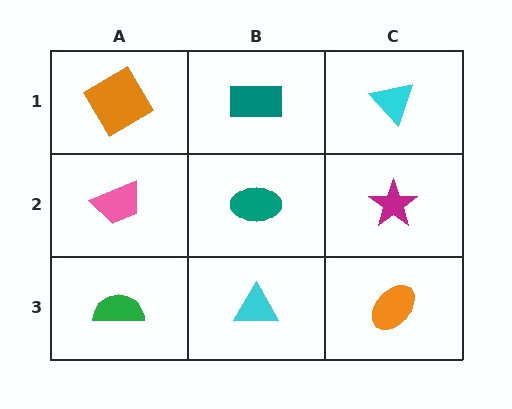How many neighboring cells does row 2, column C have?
3.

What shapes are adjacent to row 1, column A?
A pink trapezoid (row 2, column A), a teal rectangle (row 1, column B).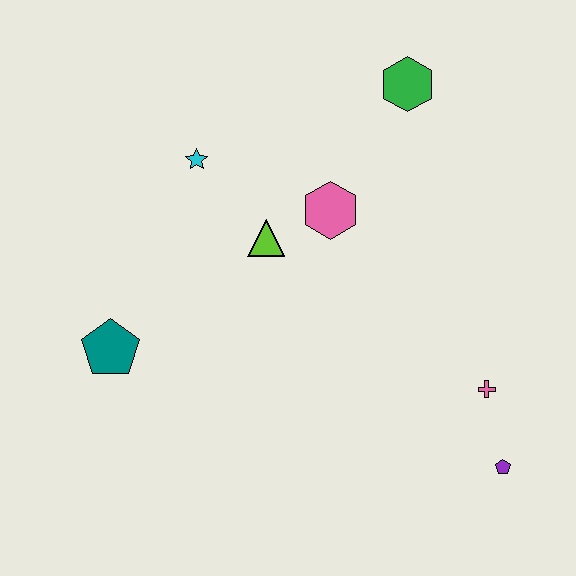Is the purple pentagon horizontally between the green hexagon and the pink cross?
No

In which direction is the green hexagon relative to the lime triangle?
The green hexagon is above the lime triangle.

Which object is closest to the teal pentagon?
The lime triangle is closest to the teal pentagon.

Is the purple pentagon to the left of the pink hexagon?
No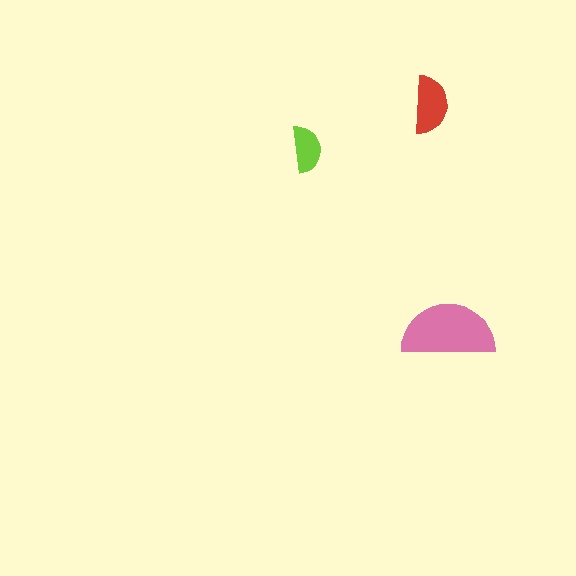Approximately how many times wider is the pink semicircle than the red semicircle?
About 1.5 times wider.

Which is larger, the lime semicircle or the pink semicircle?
The pink one.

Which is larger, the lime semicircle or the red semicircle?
The red one.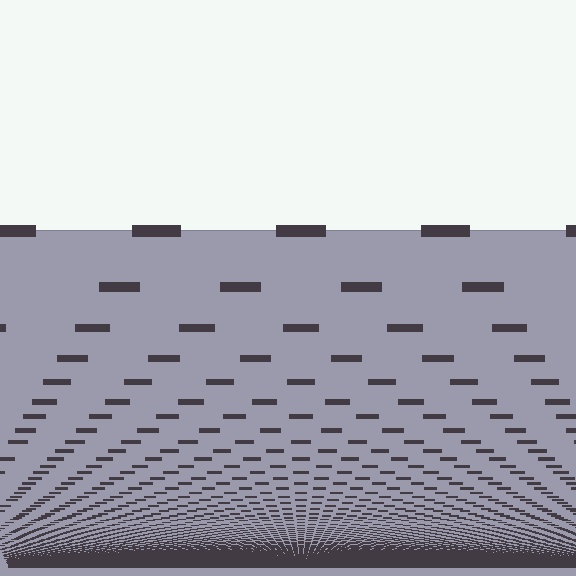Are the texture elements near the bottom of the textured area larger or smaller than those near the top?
Smaller. The gradient is inverted — elements near the bottom are smaller and denser.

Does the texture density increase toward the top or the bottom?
Density increases toward the bottom.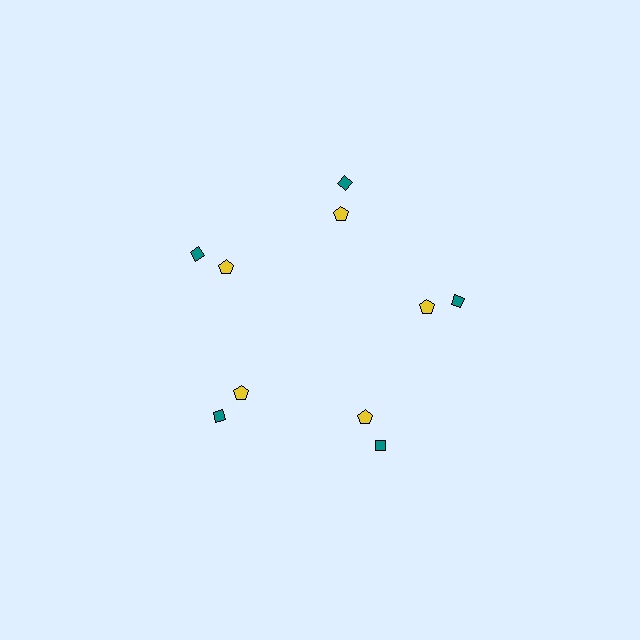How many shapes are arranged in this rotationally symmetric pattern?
There are 10 shapes, arranged in 5 groups of 2.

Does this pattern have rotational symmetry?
Yes, this pattern has 5-fold rotational symmetry. It looks the same after rotating 72 degrees around the center.